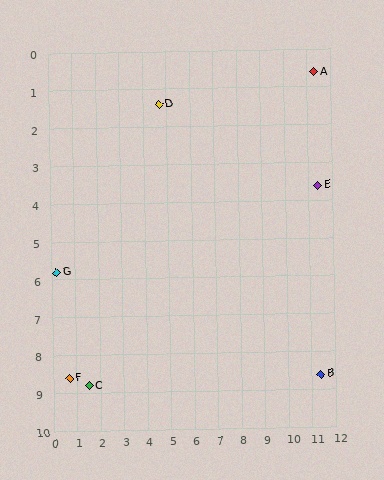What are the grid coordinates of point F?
Point F is at approximately (0.7, 8.6).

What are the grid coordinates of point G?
Point G is at approximately (0.2, 5.8).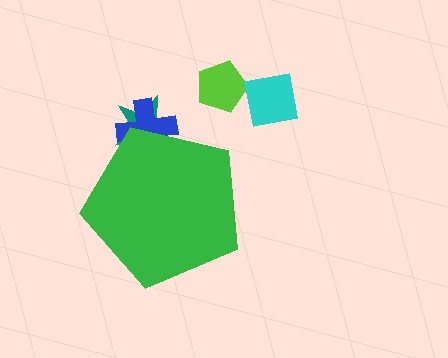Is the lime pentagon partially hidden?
No, the lime pentagon is fully visible.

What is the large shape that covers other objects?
A green pentagon.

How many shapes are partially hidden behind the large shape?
2 shapes are partially hidden.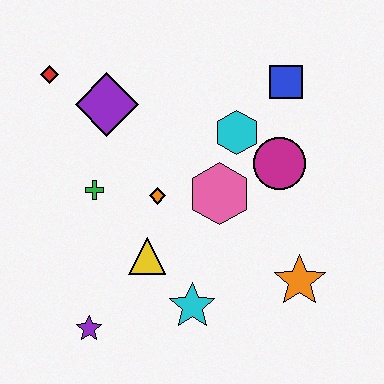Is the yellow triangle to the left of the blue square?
Yes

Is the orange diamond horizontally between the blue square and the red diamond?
Yes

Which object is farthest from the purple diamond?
The orange star is farthest from the purple diamond.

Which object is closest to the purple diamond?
The red diamond is closest to the purple diamond.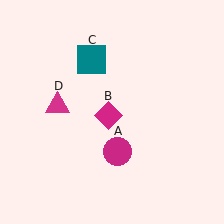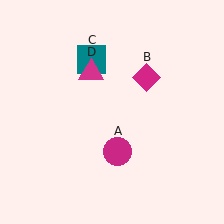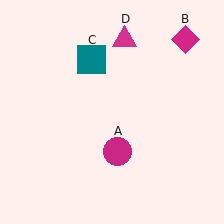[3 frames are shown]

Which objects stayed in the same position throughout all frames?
Magenta circle (object A) and teal square (object C) remained stationary.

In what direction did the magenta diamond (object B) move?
The magenta diamond (object B) moved up and to the right.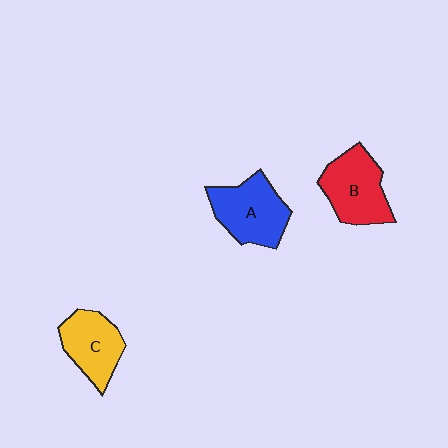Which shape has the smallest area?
Shape C (yellow).